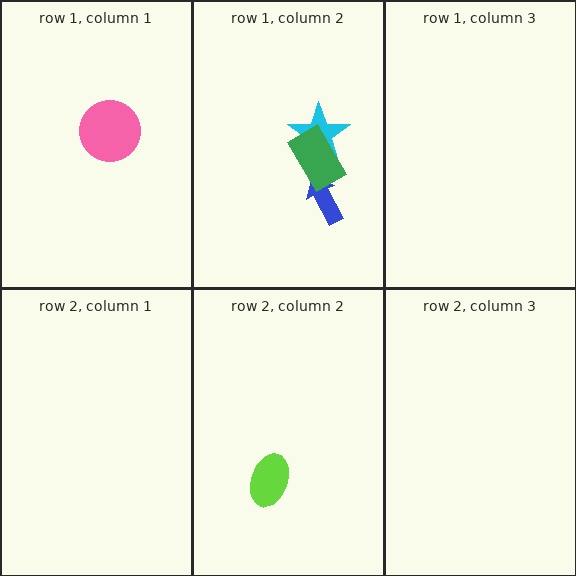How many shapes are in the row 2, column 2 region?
1.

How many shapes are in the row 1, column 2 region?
3.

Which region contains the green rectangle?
The row 1, column 2 region.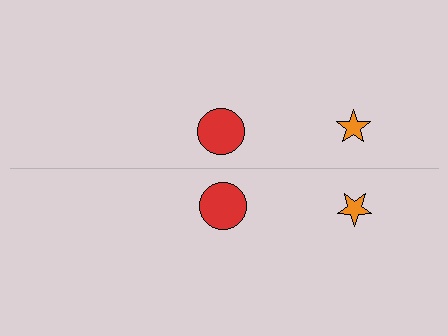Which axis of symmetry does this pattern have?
The pattern has a horizontal axis of symmetry running through the center of the image.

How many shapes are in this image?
There are 4 shapes in this image.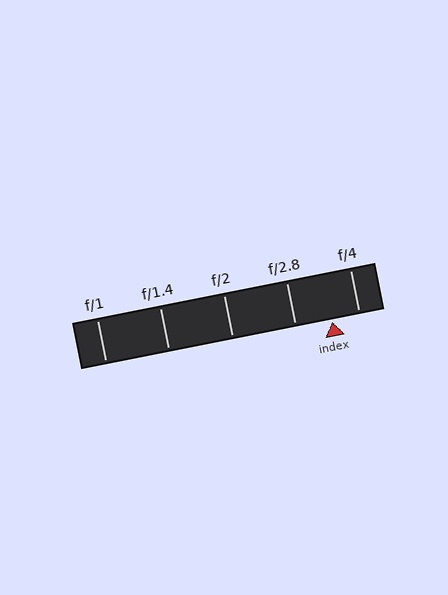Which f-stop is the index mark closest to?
The index mark is closest to f/4.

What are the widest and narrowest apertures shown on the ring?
The widest aperture shown is f/1 and the narrowest is f/4.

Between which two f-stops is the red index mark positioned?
The index mark is between f/2.8 and f/4.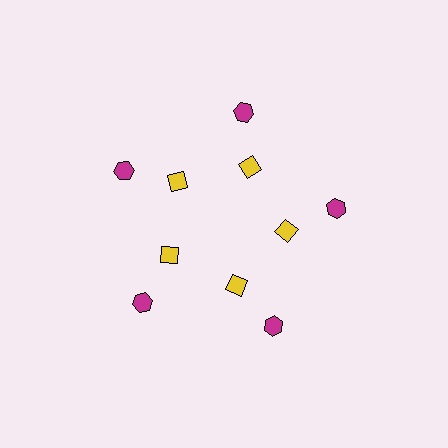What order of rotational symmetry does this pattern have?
This pattern has 5-fold rotational symmetry.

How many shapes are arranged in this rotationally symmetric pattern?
There are 10 shapes, arranged in 5 groups of 2.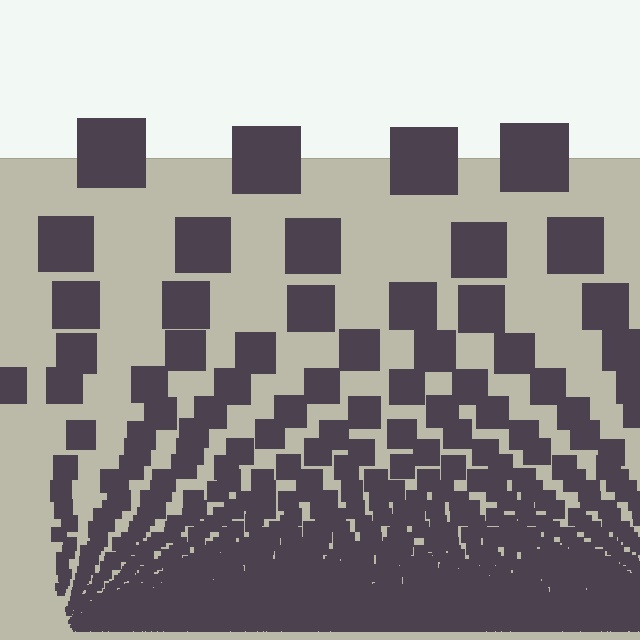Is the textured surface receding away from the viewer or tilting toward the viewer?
The surface appears to tilt toward the viewer. Texture elements get larger and sparser toward the top.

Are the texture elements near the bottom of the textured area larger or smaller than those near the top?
Smaller. The gradient is inverted — elements near the bottom are smaller and denser.